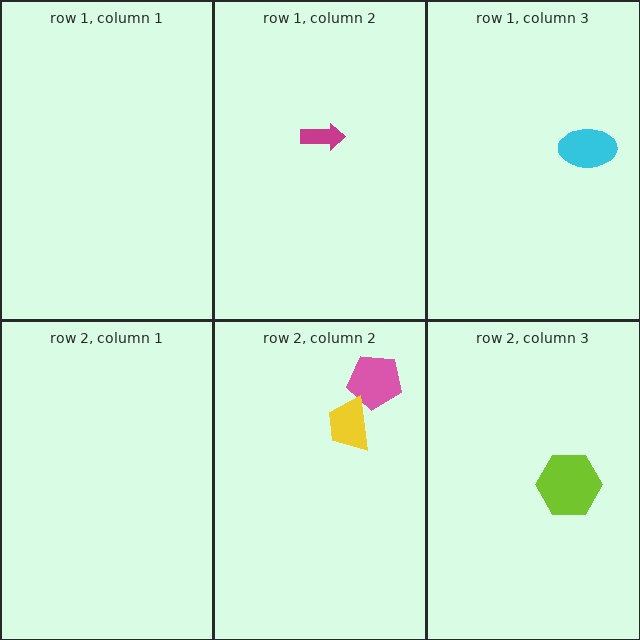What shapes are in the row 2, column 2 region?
The pink pentagon, the yellow trapezoid.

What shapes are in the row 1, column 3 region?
The cyan ellipse.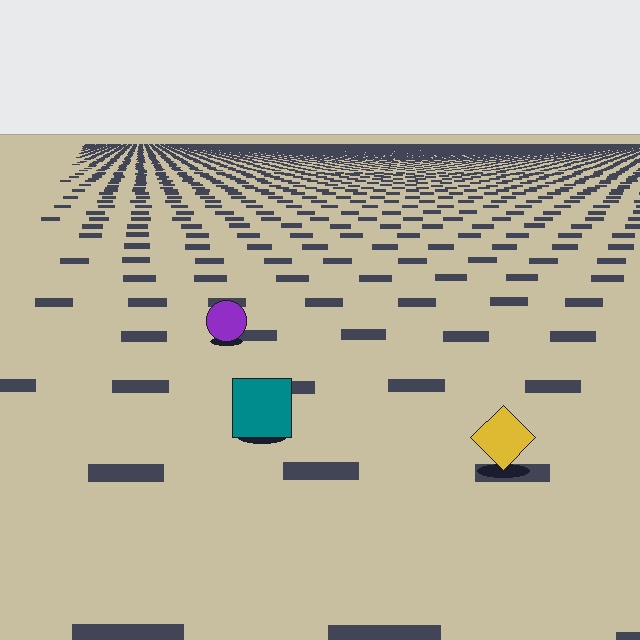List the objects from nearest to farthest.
From nearest to farthest: the yellow diamond, the teal square, the purple circle.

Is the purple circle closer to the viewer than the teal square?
No. The teal square is closer — you can tell from the texture gradient: the ground texture is coarser near it.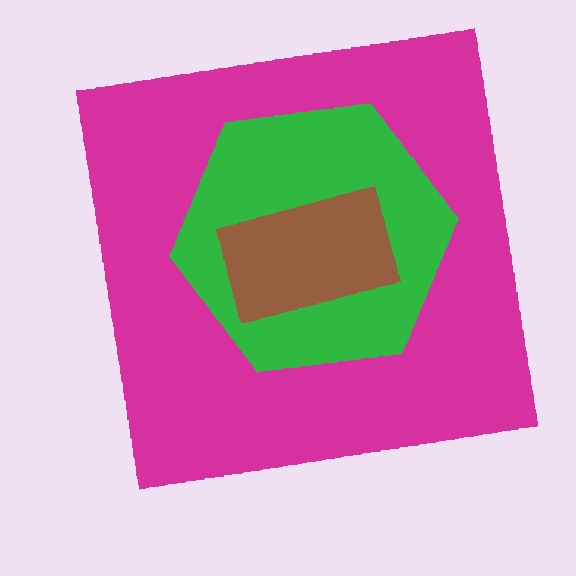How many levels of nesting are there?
3.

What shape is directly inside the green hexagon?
The brown rectangle.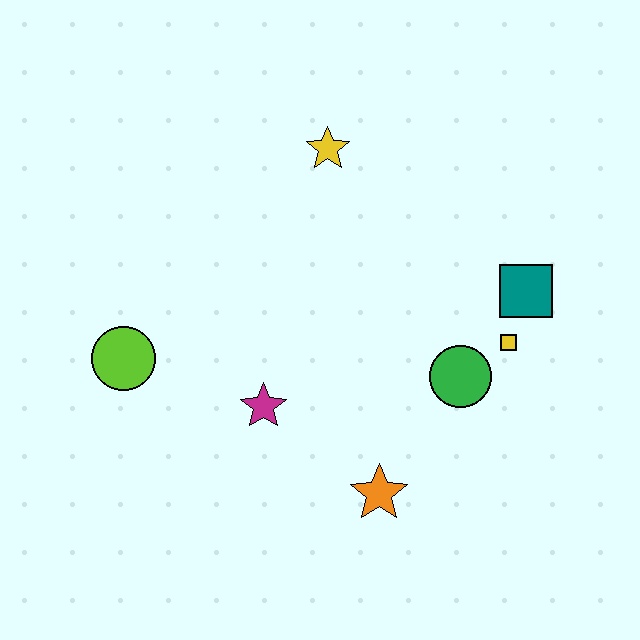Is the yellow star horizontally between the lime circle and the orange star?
Yes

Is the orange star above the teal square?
No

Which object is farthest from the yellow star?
The orange star is farthest from the yellow star.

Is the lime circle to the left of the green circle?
Yes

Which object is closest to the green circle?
The yellow square is closest to the green circle.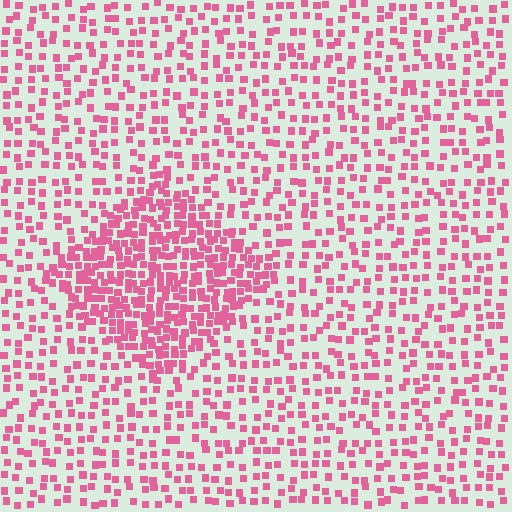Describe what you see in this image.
The image contains small pink elements arranged at two different densities. A diamond-shaped region is visible where the elements are more densely packed than the surrounding area.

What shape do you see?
I see a diamond.